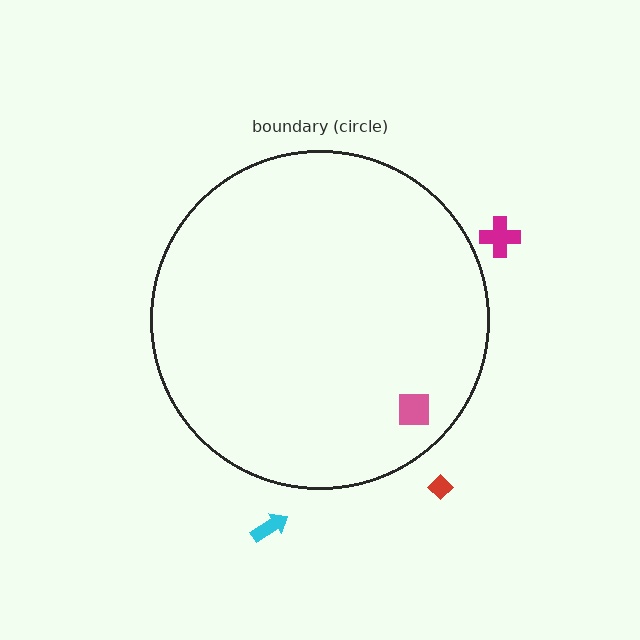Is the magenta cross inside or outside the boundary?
Outside.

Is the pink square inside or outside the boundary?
Inside.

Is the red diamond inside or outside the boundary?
Outside.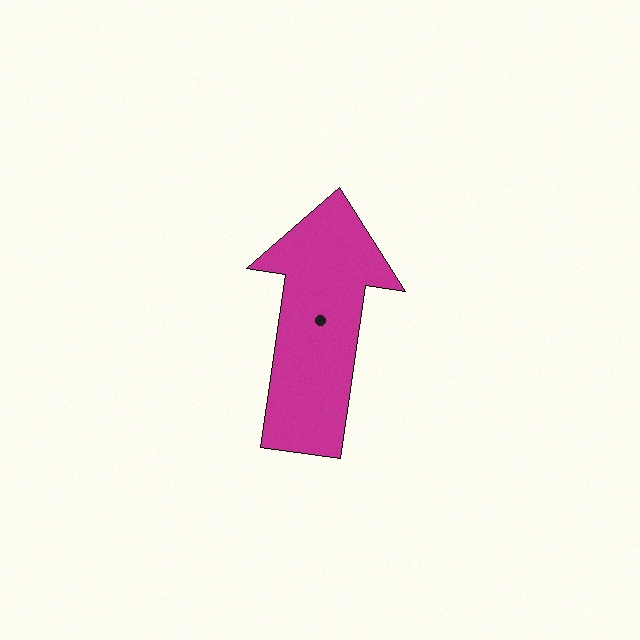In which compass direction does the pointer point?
North.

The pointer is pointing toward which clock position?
Roughly 12 o'clock.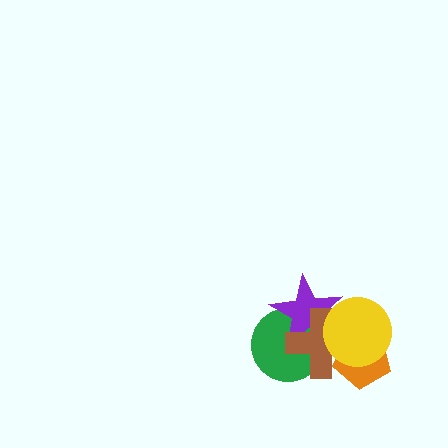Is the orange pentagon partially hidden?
Yes, it is partially covered by another shape.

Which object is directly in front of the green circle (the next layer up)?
The purple star is directly in front of the green circle.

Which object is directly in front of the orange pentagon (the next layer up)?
The brown cross is directly in front of the orange pentagon.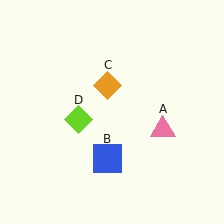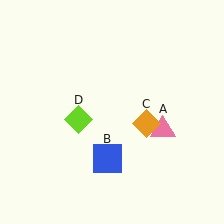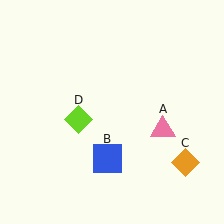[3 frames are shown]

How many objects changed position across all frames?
1 object changed position: orange diamond (object C).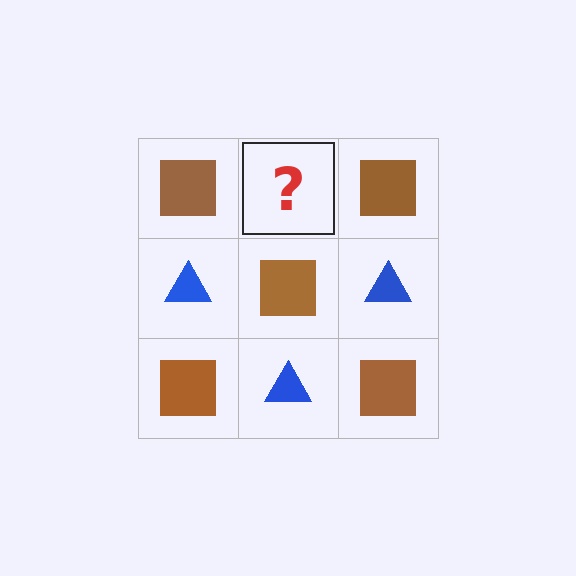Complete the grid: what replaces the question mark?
The question mark should be replaced with a blue triangle.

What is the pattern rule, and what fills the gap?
The rule is that it alternates brown square and blue triangle in a checkerboard pattern. The gap should be filled with a blue triangle.